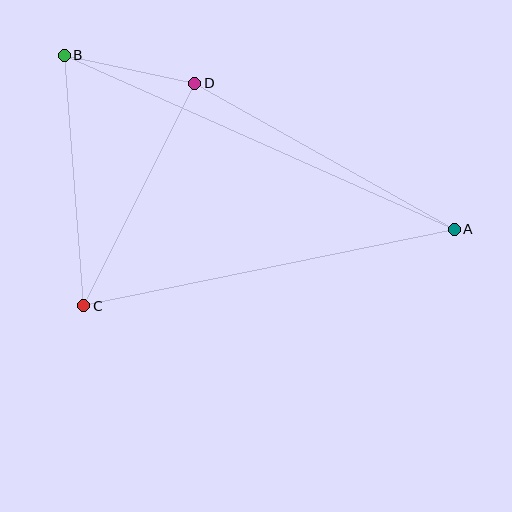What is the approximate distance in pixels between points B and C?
The distance between B and C is approximately 251 pixels.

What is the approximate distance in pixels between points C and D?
The distance between C and D is approximately 249 pixels.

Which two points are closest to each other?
Points B and D are closest to each other.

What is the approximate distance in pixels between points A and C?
The distance between A and C is approximately 378 pixels.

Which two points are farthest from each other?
Points A and B are farthest from each other.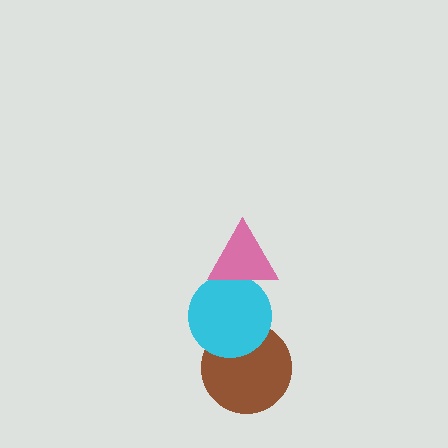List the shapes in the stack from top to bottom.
From top to bottom: the pink triangle, the cyan circle, the brown circle.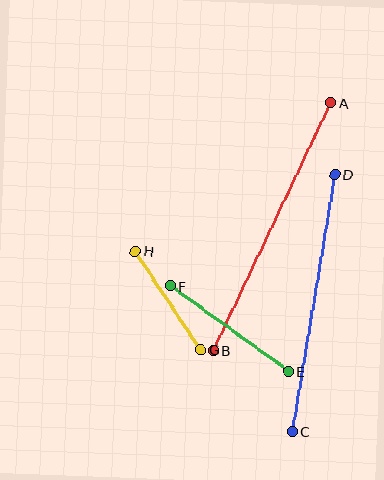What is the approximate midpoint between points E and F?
The midpoint is at approximately (229, 329) pixels.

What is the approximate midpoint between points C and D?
The midpoint is at approximately (314, 303) pixels.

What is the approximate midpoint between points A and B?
The midpoint is at approximately (272, 227) pixels.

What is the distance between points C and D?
The distance is approximately 261 pixels.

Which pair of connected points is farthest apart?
Points A and B are farthest apart.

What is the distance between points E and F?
The distance is approximately 146 pixels.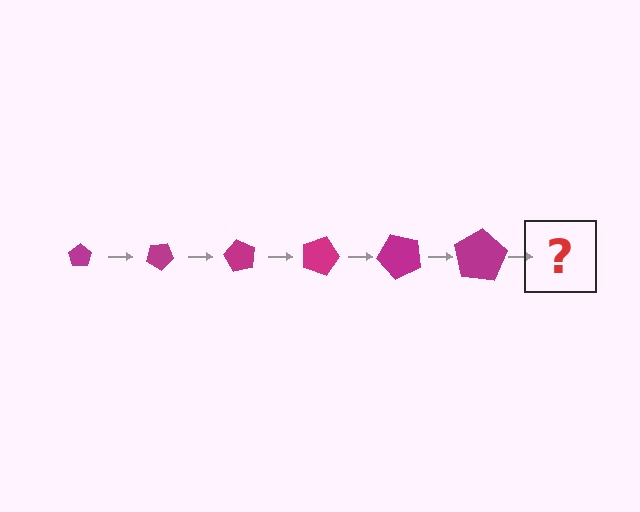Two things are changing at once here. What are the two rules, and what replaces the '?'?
The two rules are that the pentagon grows larger each step and it rotates 30 degrees each step. The '?' should be a pentagon, larger than the previous one and rotated 180 degrees from the start.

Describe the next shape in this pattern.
It should be a pentagon, larger than the previous one and rotated 180 degrees from the start.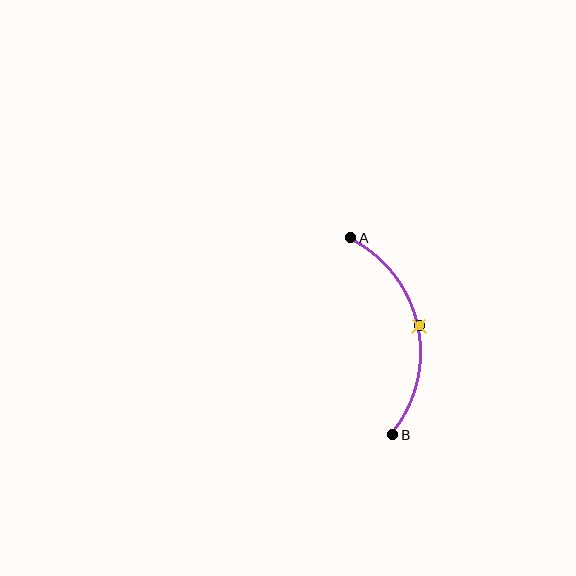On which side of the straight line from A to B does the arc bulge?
The arc bulges to the right of the straight line connecting A and B.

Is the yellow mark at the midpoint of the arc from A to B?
Yes. The yellow mark lies on the arc at equal arc-length from both A and B — it is the arc midpoint.